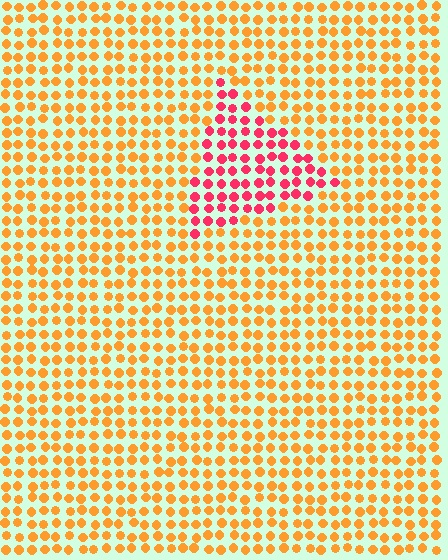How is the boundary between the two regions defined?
The boundary is defined purely by a slight shift in hue (about 48 degrees). Spacing, size, and orientation are identical on both sides.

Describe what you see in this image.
The image is filled with small orange elements in a uniform arrangement. A triangle-shaped region is visible where the elements are tinted to a slightly different hue, forming a subtle color boundary.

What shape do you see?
I see a triangle.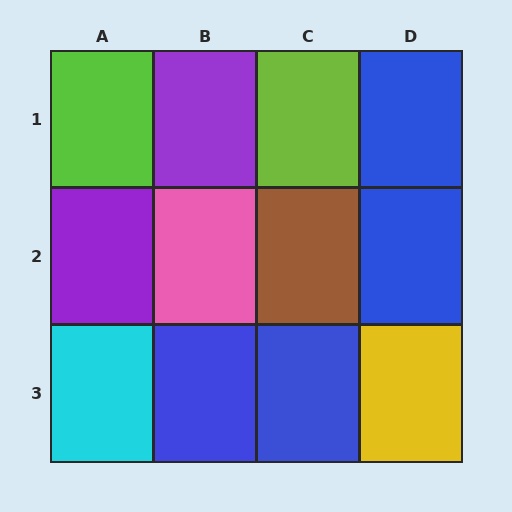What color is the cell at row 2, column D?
Blue.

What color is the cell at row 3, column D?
Yellow.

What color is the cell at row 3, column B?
Blue.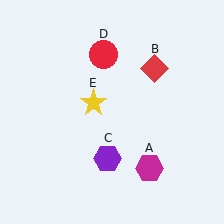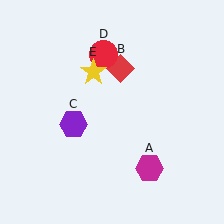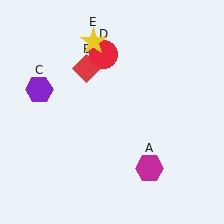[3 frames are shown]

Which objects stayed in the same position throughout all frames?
Magenta hexagon (object A) and red circle (object D) remained stationary.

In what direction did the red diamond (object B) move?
The red diamond (object B) moved left.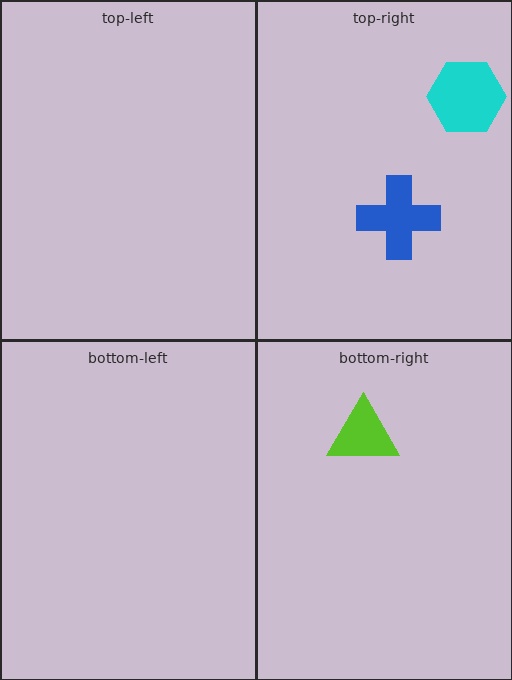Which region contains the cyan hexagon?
The top-right region.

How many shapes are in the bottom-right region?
1.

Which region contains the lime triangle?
The bottom-right region.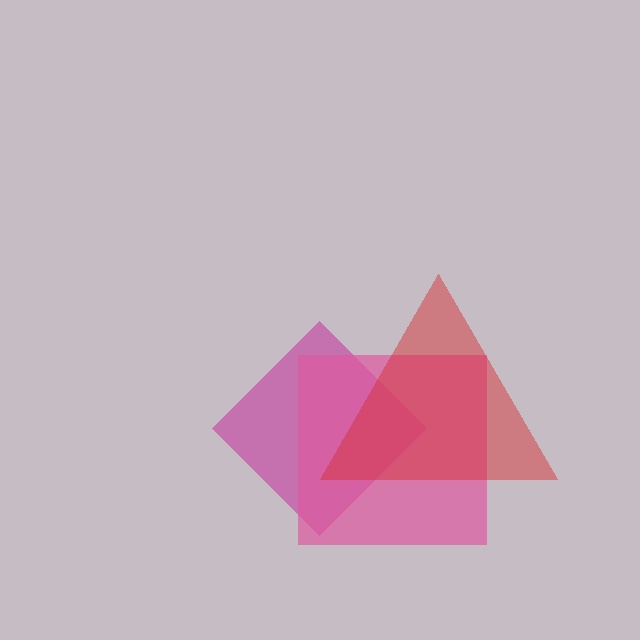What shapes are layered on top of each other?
The layered shapes are: a magenta diamond, a pink square, a red triangle.